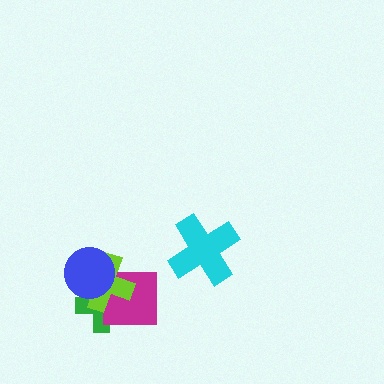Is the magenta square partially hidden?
Yes, it is partially covered by another shape.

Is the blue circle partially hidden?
No, no other shape covers it.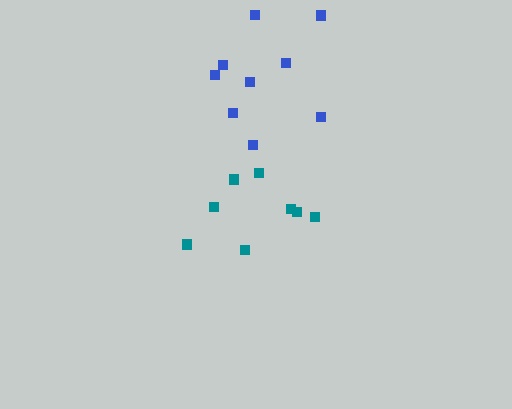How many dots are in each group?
Group 1: 9 dots, Group 2: 8 dots (17 total).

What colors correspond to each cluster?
The clusters are colored: blue, teal.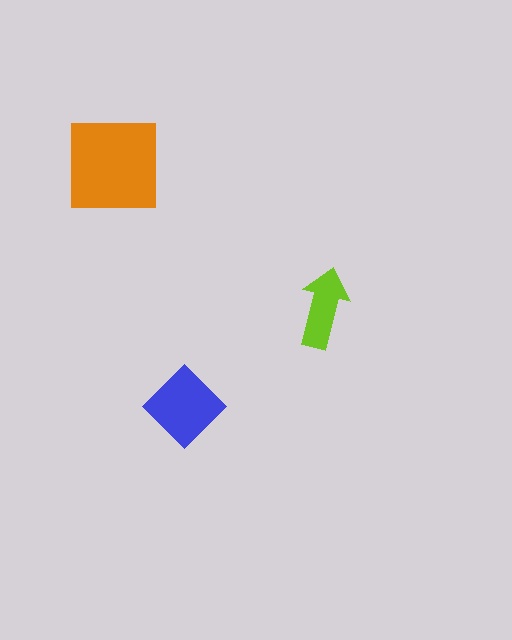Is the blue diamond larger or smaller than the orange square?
Smaller.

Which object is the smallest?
The lime arrow.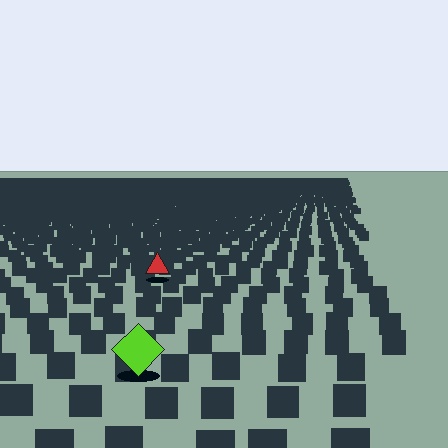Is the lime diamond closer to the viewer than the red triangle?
Yes. The lime diamond is closer — you can tell from the texture gradient: the ground texture is coarser near it.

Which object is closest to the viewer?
The lime diamond is closest. The texture marks near it are larger and more spread out.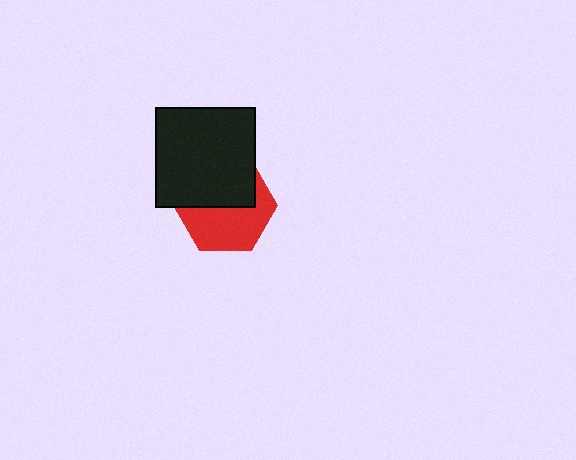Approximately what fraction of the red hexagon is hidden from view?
Roughly 46% of the red hexagon is hidden behind the black square.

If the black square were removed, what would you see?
You would see the complete red hexagon.